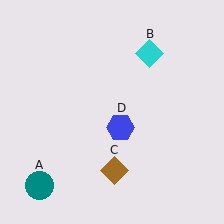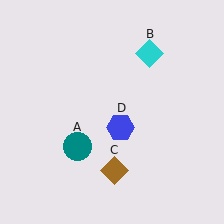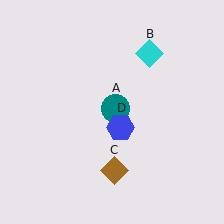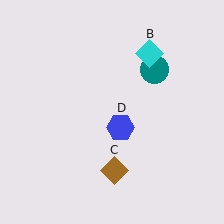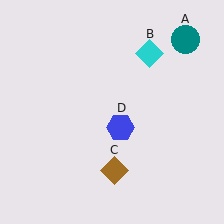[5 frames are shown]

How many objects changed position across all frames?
1 object changed position: teal circle (object A).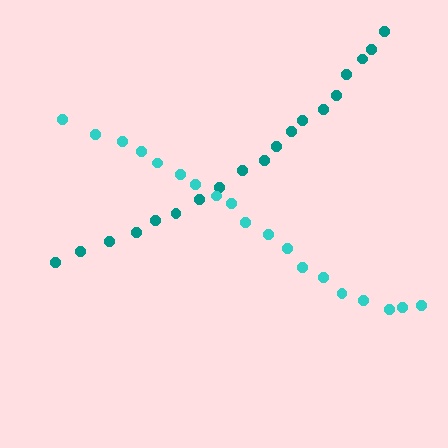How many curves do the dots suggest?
There are 2 distinct paths.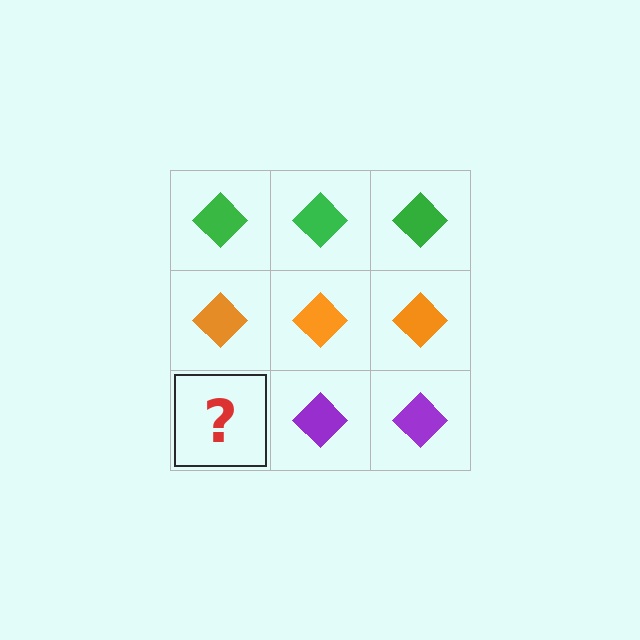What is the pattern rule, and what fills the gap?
The rule is that each row has a consistent color. The gap should be filled with a purple diamond.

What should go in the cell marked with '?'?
The missing cell should contain a purple diamond.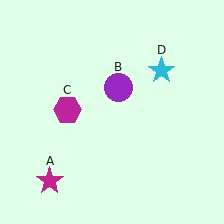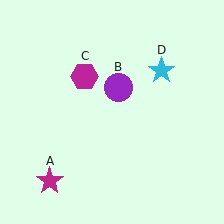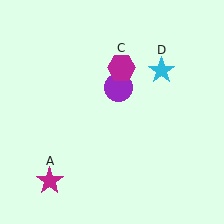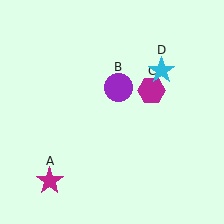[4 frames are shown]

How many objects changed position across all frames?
1 object changed position: magenta hexagon (object C).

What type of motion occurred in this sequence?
The magenta hexagon (object C) rotated clockwise around the center of the scene.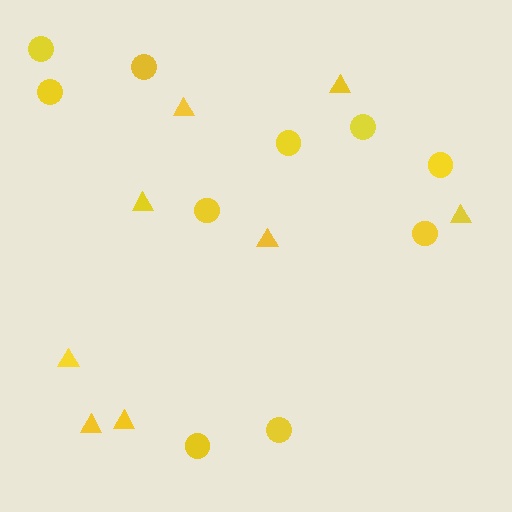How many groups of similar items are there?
There are 2 groups: one group of triangles (8) and one group of circles (10).